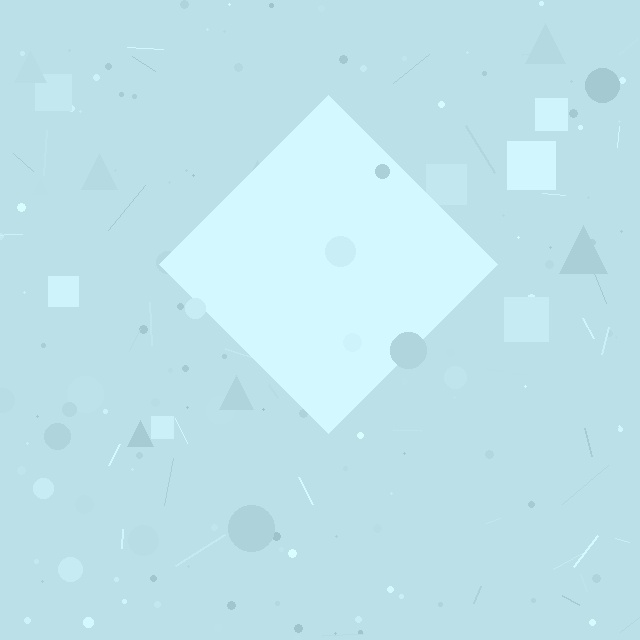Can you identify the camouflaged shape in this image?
The camouflaged shape is a diamond.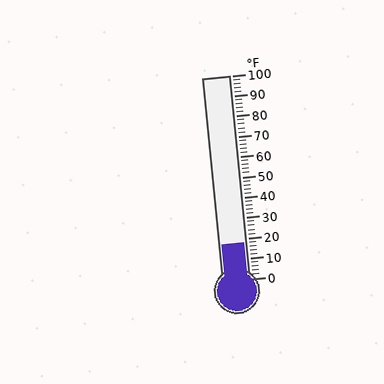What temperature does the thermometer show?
The thermometer shows approximately 18°F.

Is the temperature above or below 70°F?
The temperature is below 70°F.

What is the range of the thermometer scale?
The thermometer scale ranges from 0°F to 100°F.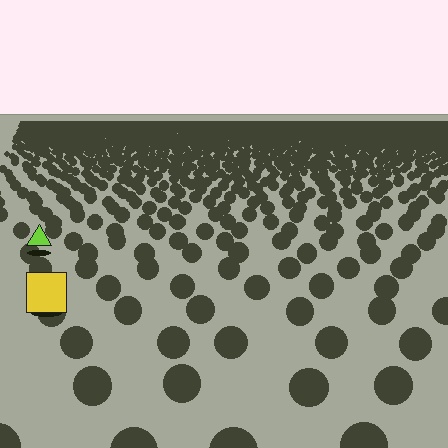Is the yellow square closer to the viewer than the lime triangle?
Yes. The yellow square is closer — you can tell from the texture gradient: the ground texture is coarser near it.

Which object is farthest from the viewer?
The lime triangle is farthest from the viewer. It appears smaller and the ground texture around it is denser.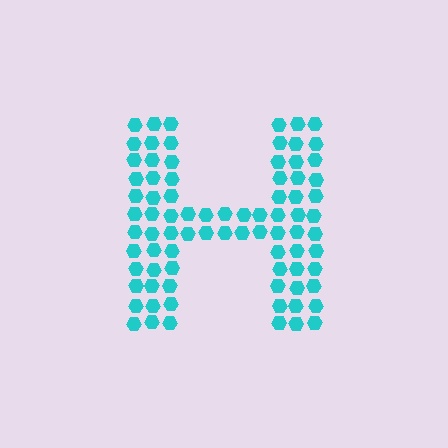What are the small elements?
The small elements are hexagons.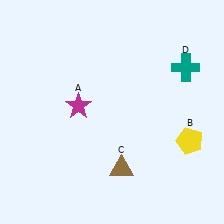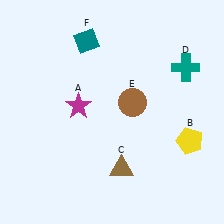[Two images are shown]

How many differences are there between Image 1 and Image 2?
There are 2 differences between the two images.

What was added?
A brown circle (E), a teal diamond (F) were added in Image 2.